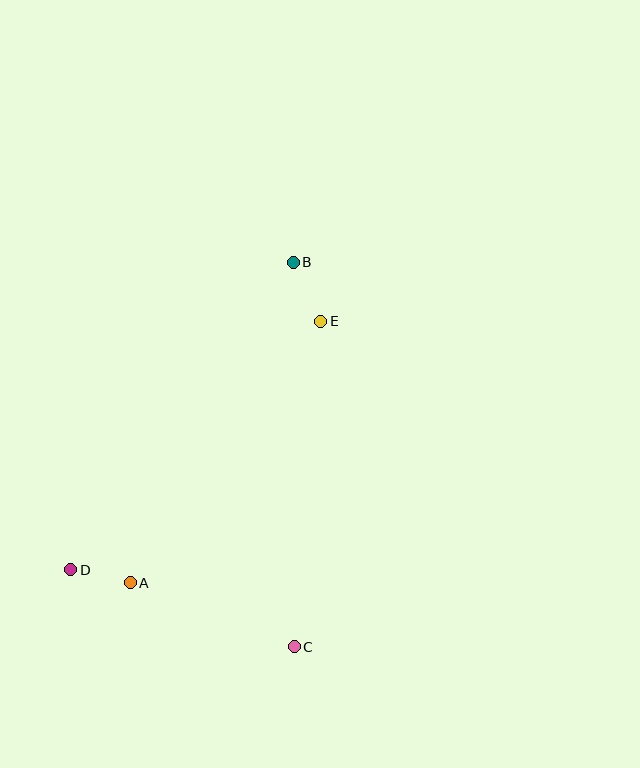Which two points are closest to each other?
Points A and D are closest to each other.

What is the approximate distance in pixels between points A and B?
The distance between A and B is approximately 360 pixels.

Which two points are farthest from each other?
Points B and C are farthest from each other.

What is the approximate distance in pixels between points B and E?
The distance between B and E is approximately 65 pixels.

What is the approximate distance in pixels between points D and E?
The distance between D and E is approximately 353 pixels.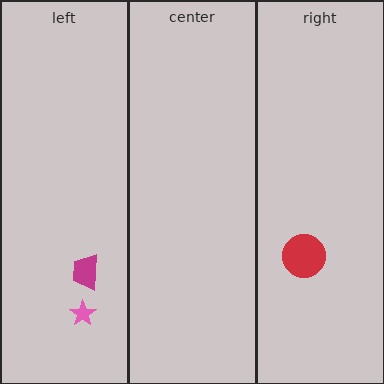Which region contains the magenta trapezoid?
The left region.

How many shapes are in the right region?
1.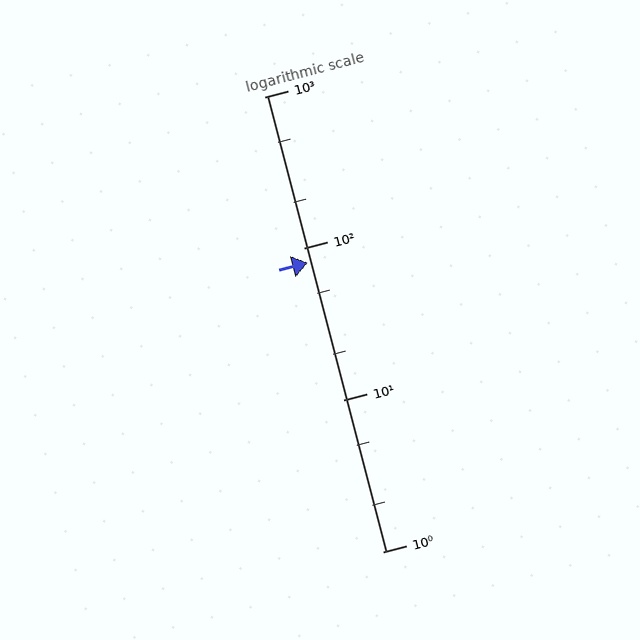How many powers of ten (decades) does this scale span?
The scale spans 3 decades, from 1 to 1000.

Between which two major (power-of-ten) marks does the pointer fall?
The pointer is between 10 and 100.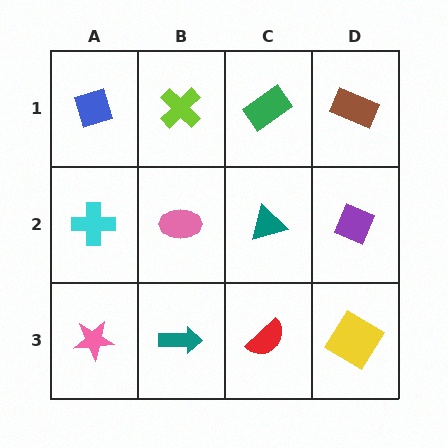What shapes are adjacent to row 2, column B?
A lime cross (row 1, column B), a teal arrow (row 3, column B), a cyan cross (row 2, column A), a teal triangle (row 2, column C).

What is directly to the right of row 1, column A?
A lime cross.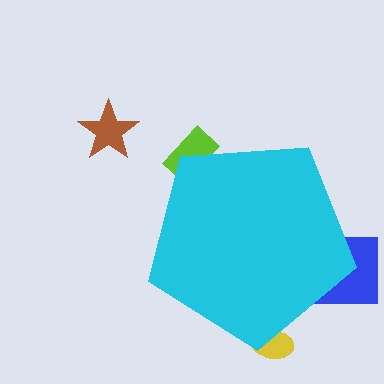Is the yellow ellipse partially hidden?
Yes, the yellow ellipse is partially hidden behind the cyan pentagon.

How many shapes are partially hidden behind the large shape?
3 shapes are partially hidden.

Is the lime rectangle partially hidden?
Yes, the lime rectangle is partially hidden behind the cyan pentagon.